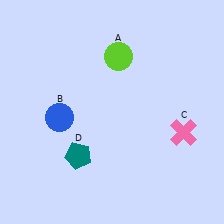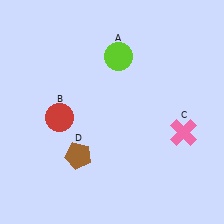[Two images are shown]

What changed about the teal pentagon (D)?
In Image 1, D is teal. In Image 2, it changed to brown.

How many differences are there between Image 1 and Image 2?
There are 2 differences between the two images.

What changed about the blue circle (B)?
In Image 1, B is blue. In Image 2, it changed to red.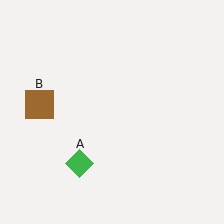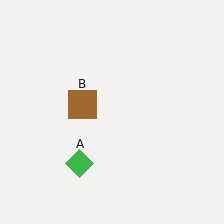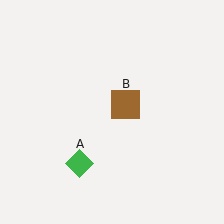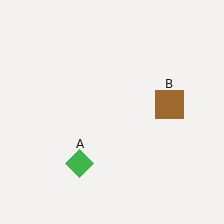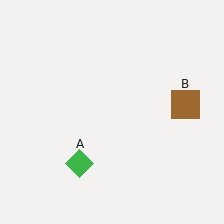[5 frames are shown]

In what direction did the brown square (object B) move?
The brown square (object B) moved right.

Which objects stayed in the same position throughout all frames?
Green diamond (object A) remained stationary.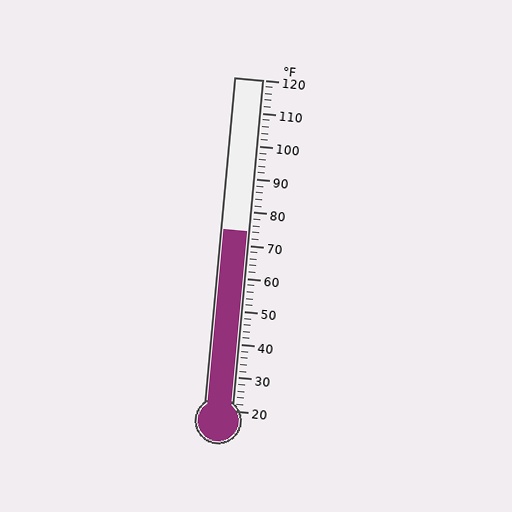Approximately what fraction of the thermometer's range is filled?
The thermometer is filled to approximately 55% of its range.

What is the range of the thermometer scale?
The thermometer scale ranges from 20°F to 120°F.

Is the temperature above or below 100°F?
The temperature is below 100°F.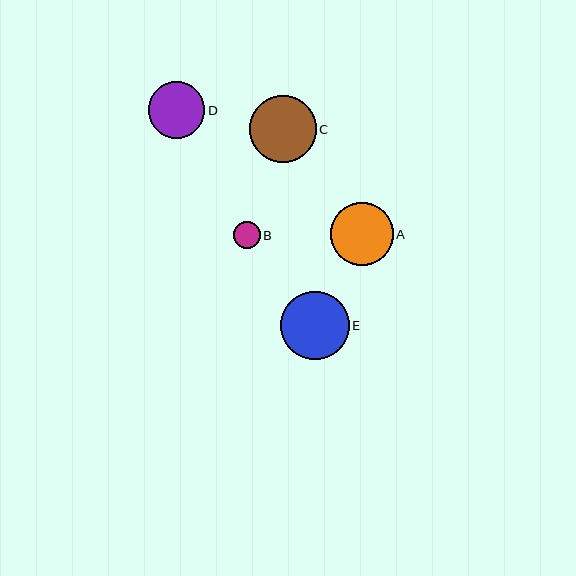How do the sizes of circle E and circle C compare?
Circle E and circle C are approximately the same size.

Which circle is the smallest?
Circle B is the smallest with a size of approximately 27 pixels.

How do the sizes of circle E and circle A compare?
Circle E and circle A are approximately the same size.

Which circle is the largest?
Circle E is the largest with a size of approximately 68 pixels.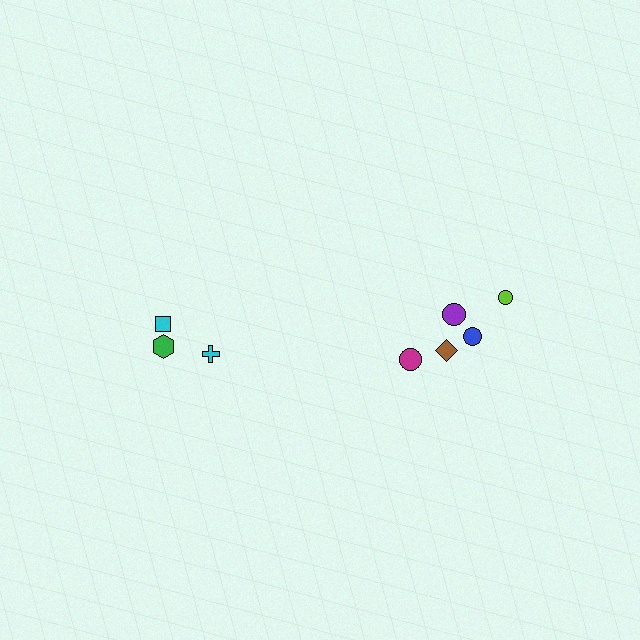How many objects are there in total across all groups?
There are 8 objects.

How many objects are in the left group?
There are 3 objects.